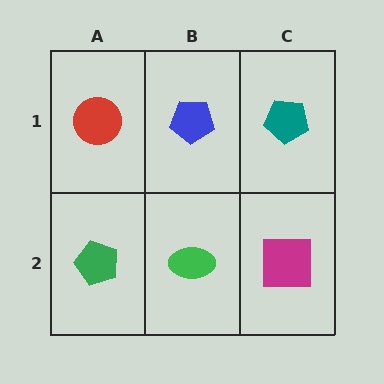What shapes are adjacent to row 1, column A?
A green pentagon (row 2, column A), a blue pentagon (row 1, column B).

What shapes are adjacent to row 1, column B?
A green ellipse (row 2, column B), a red circle (row 1, column A), a teal pentagon (row 1, column C).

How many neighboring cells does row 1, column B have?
3.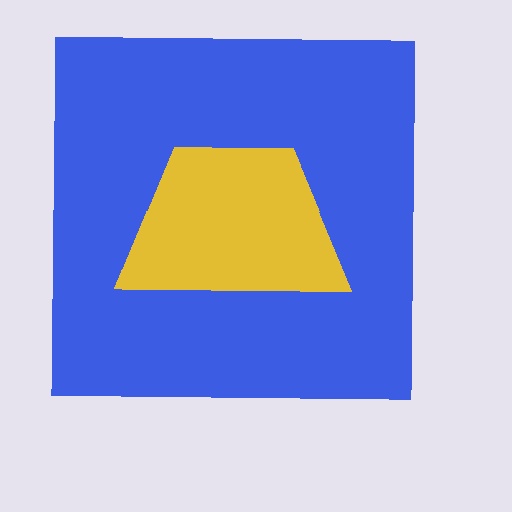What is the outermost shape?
The blue square.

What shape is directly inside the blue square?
The yellow trapezoid.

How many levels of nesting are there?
2.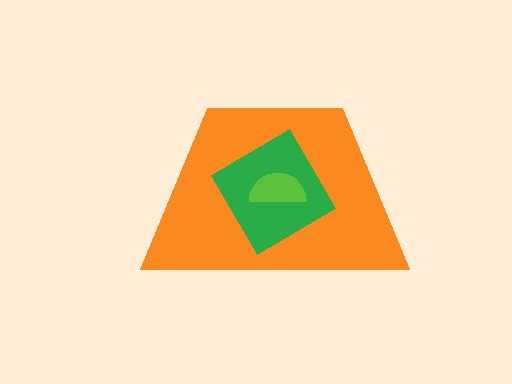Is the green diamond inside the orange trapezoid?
Yes.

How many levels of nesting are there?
3.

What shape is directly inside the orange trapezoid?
The green diamond.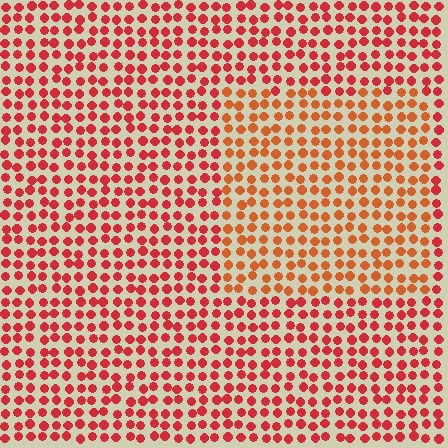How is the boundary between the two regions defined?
The boundary is defined purely by a slight shift in hue (about 25 degrees). Spacing, size, and orientation are identical on both sides.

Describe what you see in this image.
The image is filled with small red elements in a uniform arrangement. A rectangle-shaped region is visible where the elements are tinted to a slightly different hue, forming a subtle color boundary.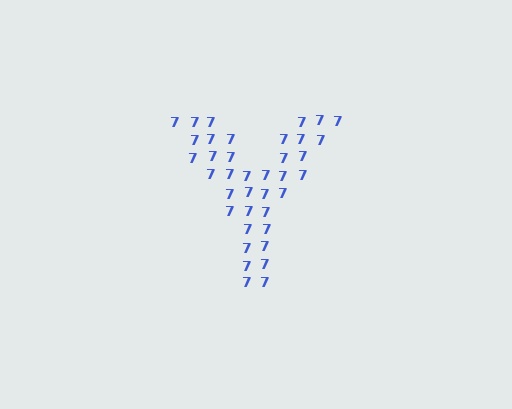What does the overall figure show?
The overall figure shows the letter Y.